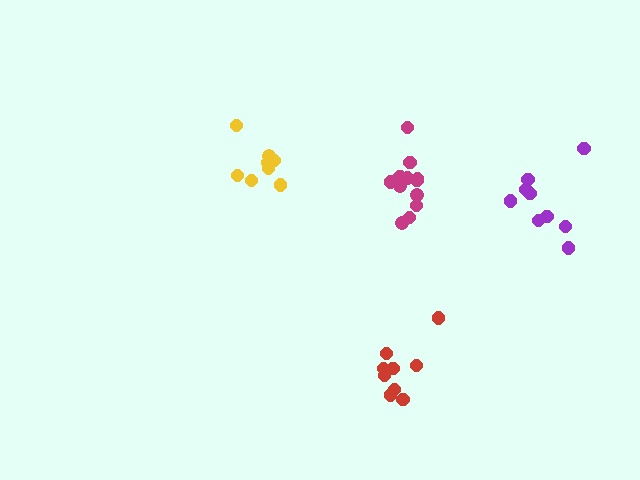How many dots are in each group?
Group 1: 8 dots, Group 2: 9 dots, Group 3: 12 dots, Group 4: 9 dots (38 total).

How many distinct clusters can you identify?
There are 4 distinct clusters.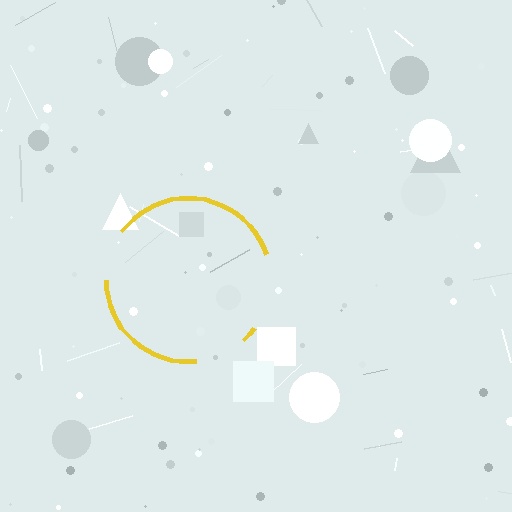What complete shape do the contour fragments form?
The contour fragments form a circle.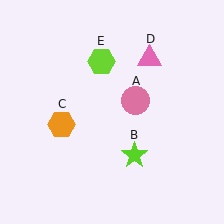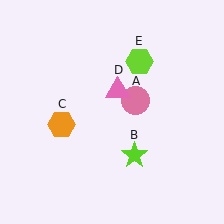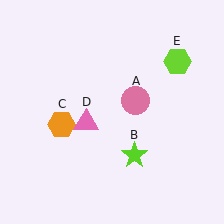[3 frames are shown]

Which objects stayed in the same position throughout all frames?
Pink circle (object A) and lime star (object B) and orange hexagon (object C) remained stationary.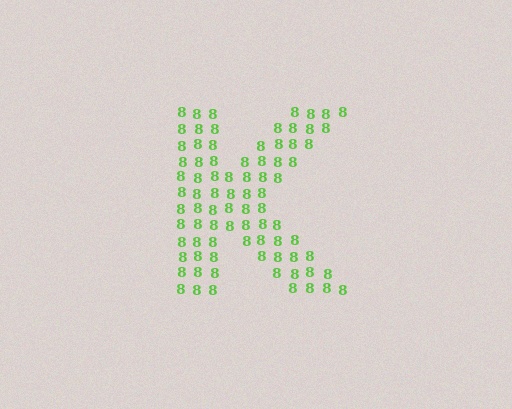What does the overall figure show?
The overall figure shows the letter K.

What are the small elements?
The small elements are digit 8's.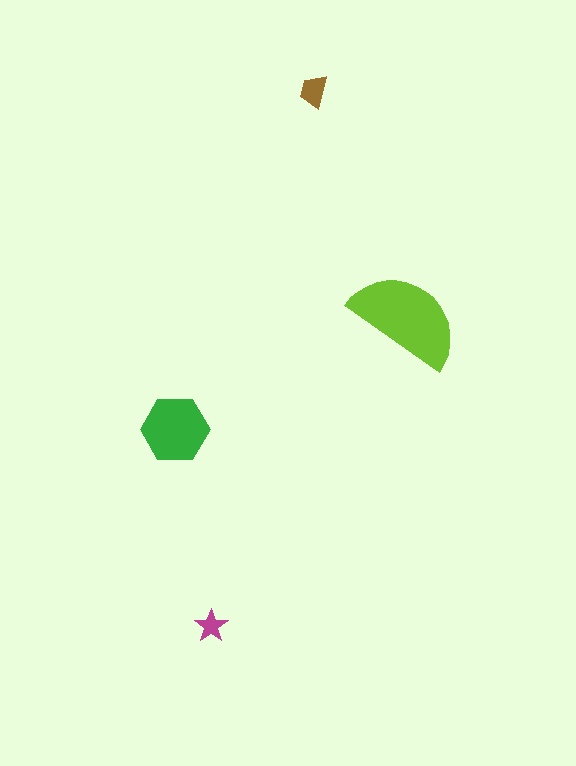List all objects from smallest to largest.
The magenta star, the brown trapezoid, the green hexagon, the lime semicircle.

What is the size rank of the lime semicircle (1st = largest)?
1st.